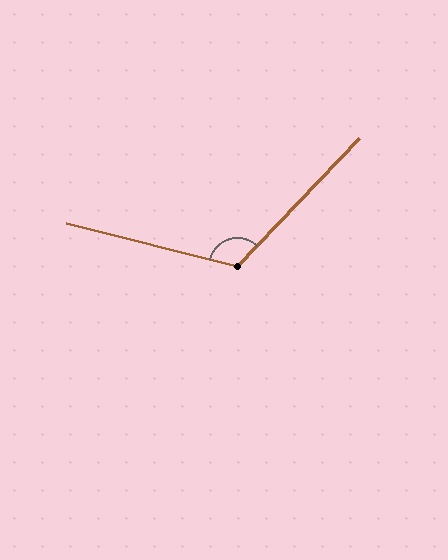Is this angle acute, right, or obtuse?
It is obtuse.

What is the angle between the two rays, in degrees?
Approximately 119 degrees.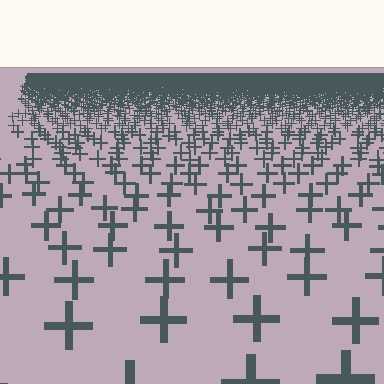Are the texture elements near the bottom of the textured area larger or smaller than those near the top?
Larger. Near the bottom, elements are closer to the viewer and appear at a bigger on-screen size.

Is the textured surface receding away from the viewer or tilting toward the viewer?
The surface is receding away from the viewer. Texture elements get smaller and denser toward the top.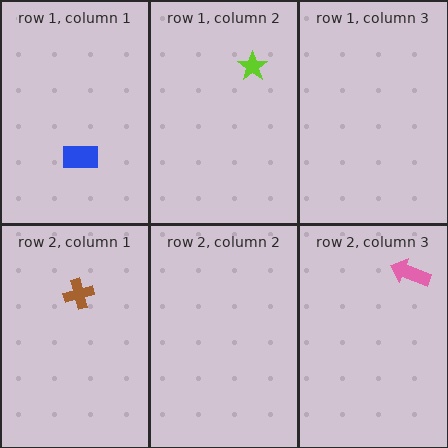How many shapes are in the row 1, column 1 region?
1.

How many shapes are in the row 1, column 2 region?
1.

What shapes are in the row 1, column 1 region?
The blue rectangle.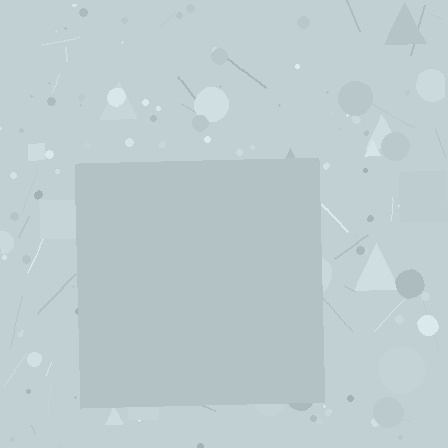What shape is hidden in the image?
A square is hidden in the image.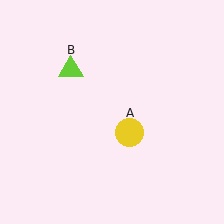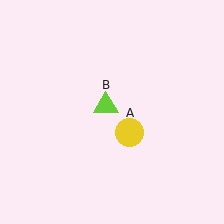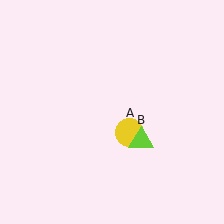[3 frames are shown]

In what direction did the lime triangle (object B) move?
The lime triangle (object B) moved down and to the right.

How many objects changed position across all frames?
1 object changed position: lime triangle (object B).